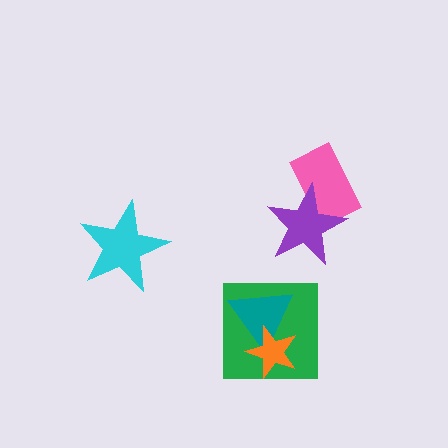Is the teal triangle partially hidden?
Yes, it is partially covered by another shape.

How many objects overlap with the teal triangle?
2 objects overlap with the teal triangle.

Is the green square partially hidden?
Yes, it is partially covered by another shape.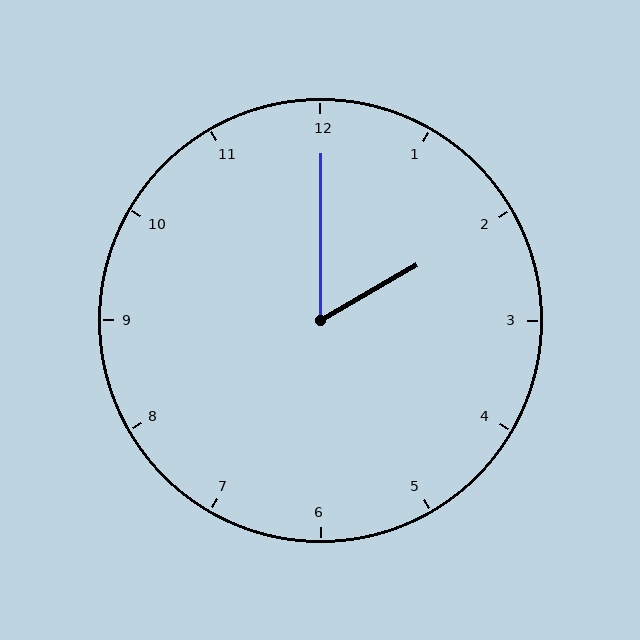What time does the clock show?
2:00.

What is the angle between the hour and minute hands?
Approximately 60 degrees.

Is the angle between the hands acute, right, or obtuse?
It is acute.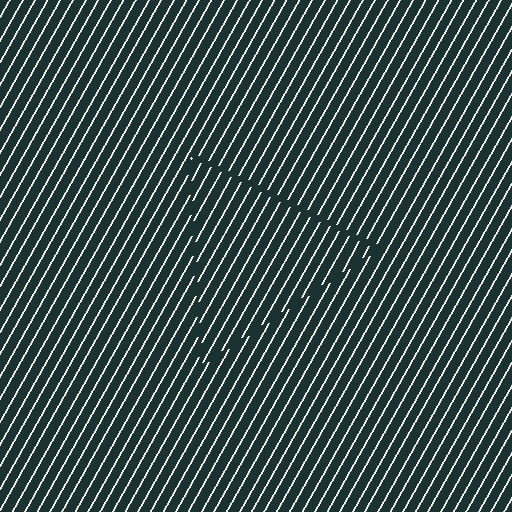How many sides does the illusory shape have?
3 sides — the line-ends trace a triangle.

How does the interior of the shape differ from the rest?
The interior of the shape contains the same grating, shifted by half a period — the contour is defined by the phase discontinuity where line-ends from the inner and outer gratings abut.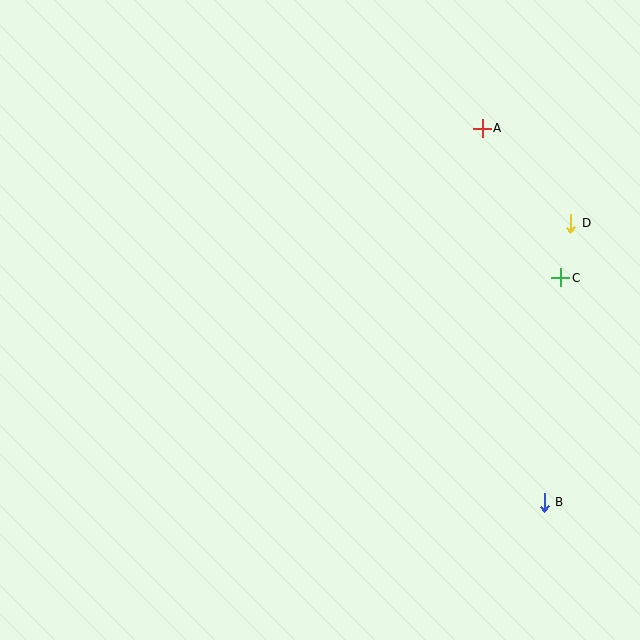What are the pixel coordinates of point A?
Point A is at (482, 128).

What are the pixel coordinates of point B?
Point B is at (544, 502).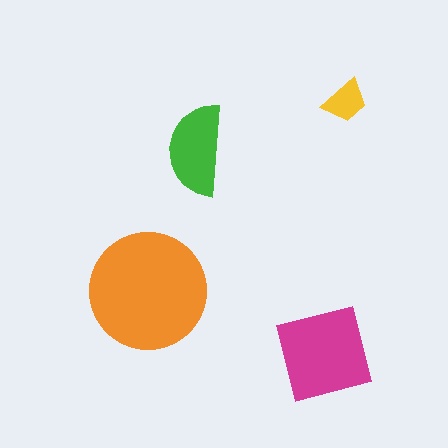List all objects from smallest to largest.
The yellow trapezoid, the green semicircle, the magenta square, the orange circle.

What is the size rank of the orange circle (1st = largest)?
1st.